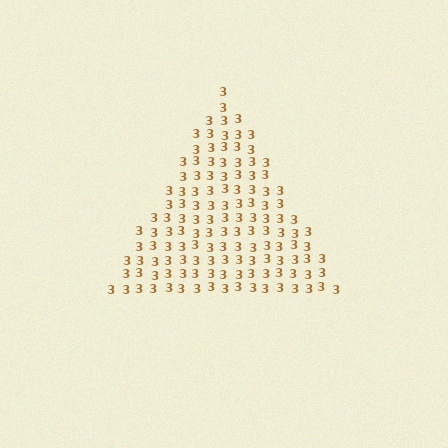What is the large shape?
The large shape is a triangle.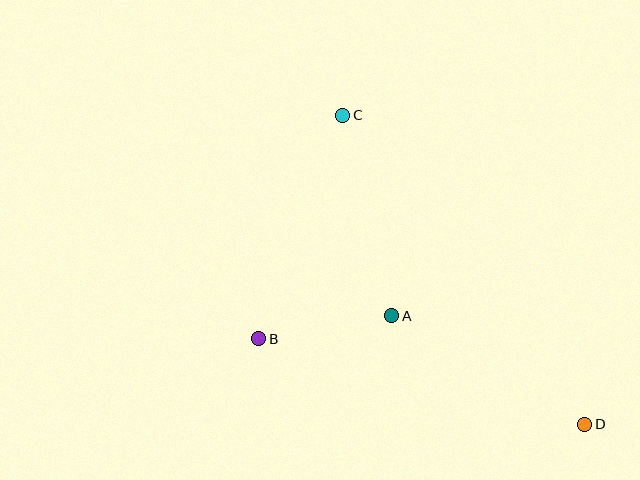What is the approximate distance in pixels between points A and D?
The distance between A and D is approximately 222 pixels.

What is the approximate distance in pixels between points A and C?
The distance between A and C is approximately 206 pixels.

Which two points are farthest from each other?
Points C and D are farthest from each other.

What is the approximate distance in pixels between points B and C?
The distance between B and C is approximately 239 pixels.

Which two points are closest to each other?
Points A and B are closest to each other.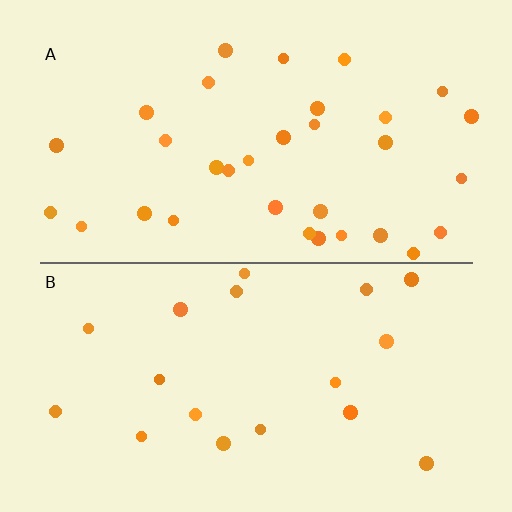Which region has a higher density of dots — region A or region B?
A (the top).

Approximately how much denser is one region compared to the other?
Approximately 1.8× — region A over region B.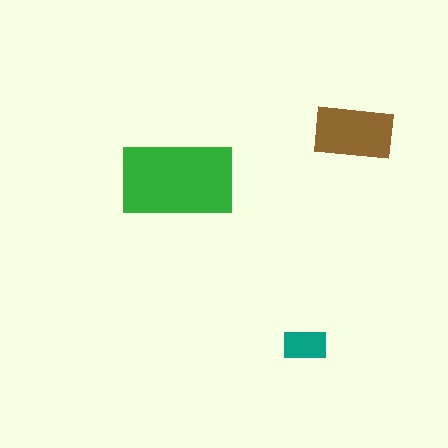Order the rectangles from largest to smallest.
the green one, the brown one, the teal one.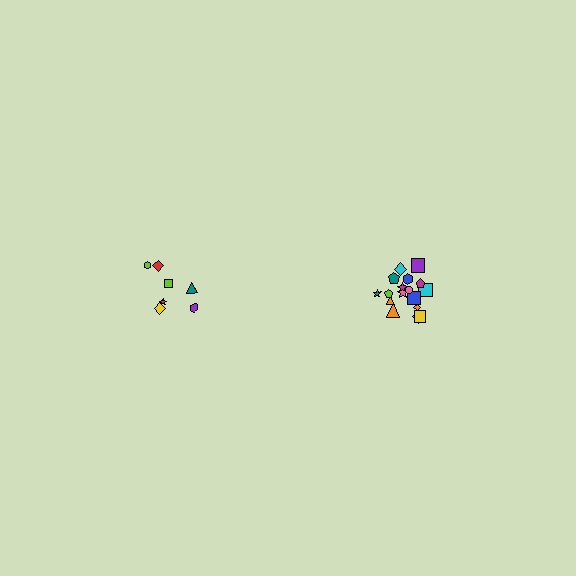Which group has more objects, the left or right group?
The right group.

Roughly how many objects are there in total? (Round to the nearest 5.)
Roughly 25 objects in total.